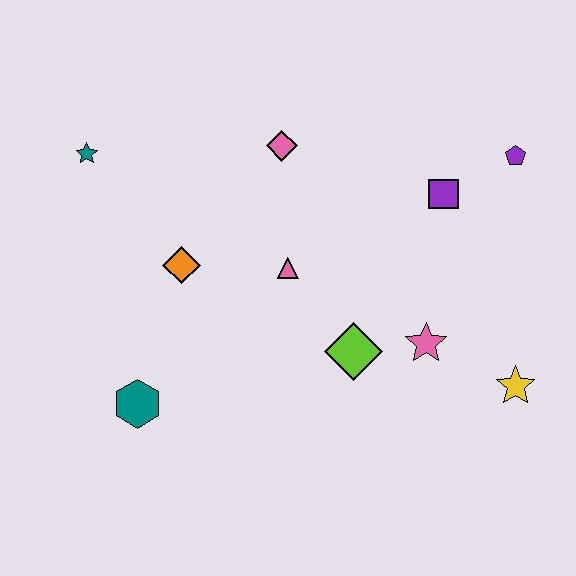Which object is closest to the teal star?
The orange diamond is closest to the teal star.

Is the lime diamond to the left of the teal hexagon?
No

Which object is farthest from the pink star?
The teal star is farthest from the pink star.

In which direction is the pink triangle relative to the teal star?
The pink triangle is to the right of the teal star.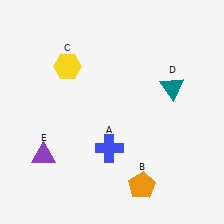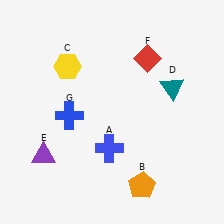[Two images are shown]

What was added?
A red diamond (F), a blue cross (G) were added in Image 2.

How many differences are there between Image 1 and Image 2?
There are 2 differences between the two images.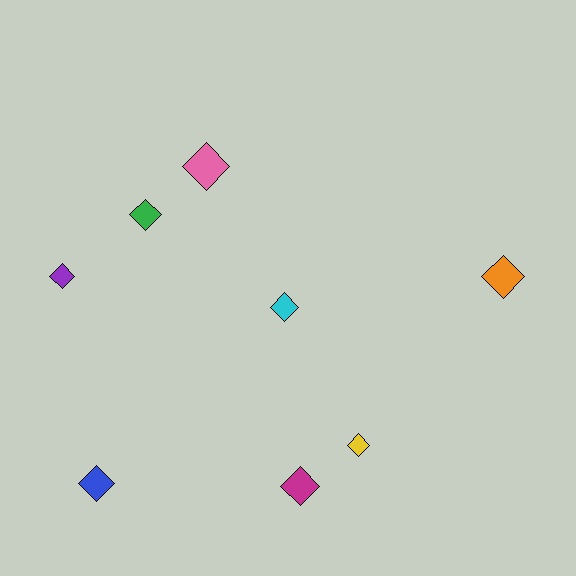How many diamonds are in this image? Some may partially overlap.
There are 8 diamonds.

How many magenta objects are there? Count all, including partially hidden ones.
There is 1 magenta object.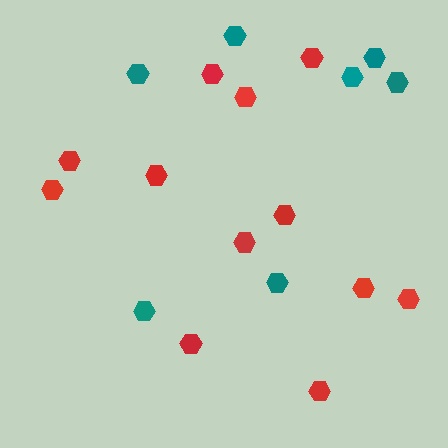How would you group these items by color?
There are 2 groups: one group of teal hexagons (7) and one group of red hexagons (12).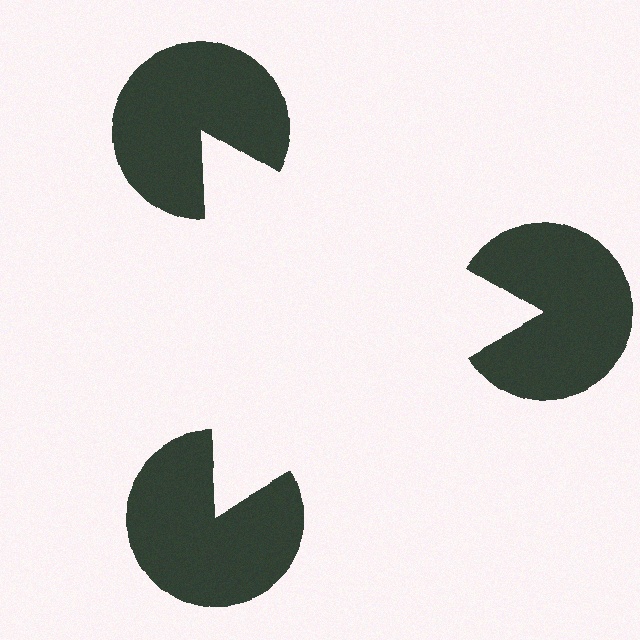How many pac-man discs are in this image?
There are 3 — one at each vertex of the illusory triangle.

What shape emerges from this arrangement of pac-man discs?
An illusory triangle — its edges are inferred from the aligned wedge cuts in the pac-man discs, not physically drawn.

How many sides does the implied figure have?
3 sides.